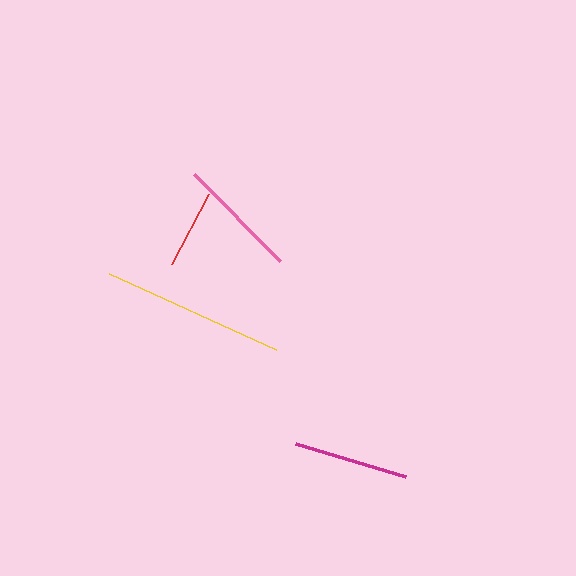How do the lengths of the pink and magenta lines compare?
The pink and magenta lines are approximately the same length.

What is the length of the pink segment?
The pink segment is approximately 122 pixels long.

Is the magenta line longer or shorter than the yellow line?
The yellow line is longer than the magenta line.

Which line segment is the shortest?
The red line is the shortest at approximately 79 pixels.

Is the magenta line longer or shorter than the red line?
The magenta line is longer than the red line.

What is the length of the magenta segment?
The magenta segment is approximately 115 pixels long.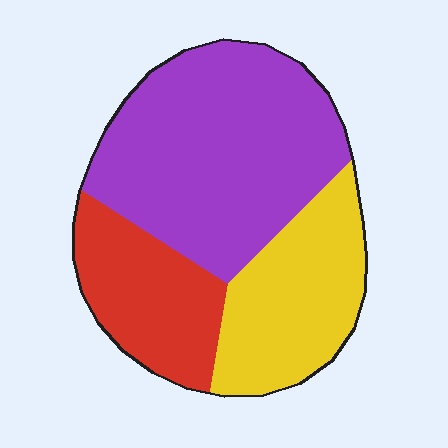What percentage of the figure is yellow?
Yellow covers roughly 25% of the figure.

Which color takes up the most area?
Purple, at roughly 50%.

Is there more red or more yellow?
Yellow.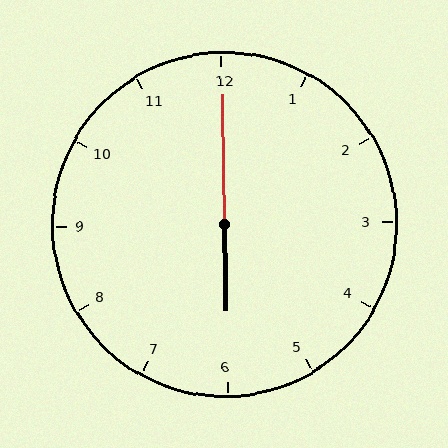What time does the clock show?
6:00.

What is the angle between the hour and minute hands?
Approximately 180 degrees.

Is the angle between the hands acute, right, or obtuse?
It is obtuse.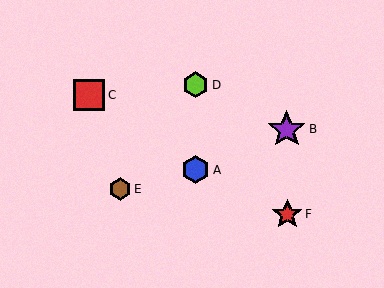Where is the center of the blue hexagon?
The center of the blue hexagon is at (196, 170).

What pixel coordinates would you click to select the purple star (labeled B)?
Click at (287, 129) to select the purple star B.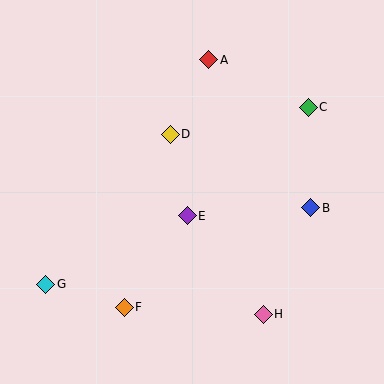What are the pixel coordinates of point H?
Point H is at (263, 314).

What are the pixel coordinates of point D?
Point D is at (170, 134).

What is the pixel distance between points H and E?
The distance between H and E is 125 pixels.